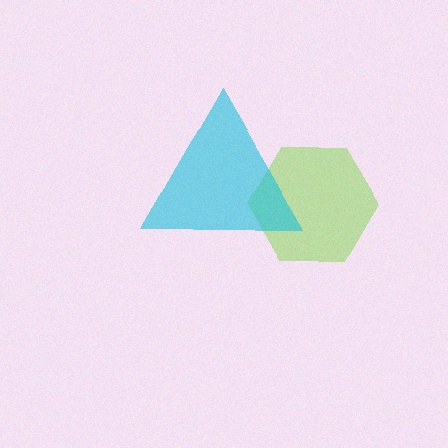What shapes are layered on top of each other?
The layered shapes are: a lime hexagon, a cyan triangle.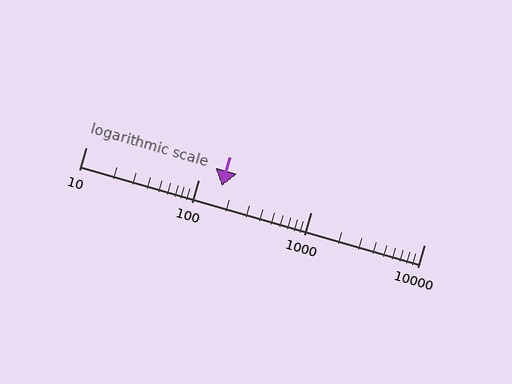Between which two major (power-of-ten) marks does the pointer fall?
The pointer is between 100 and 1000.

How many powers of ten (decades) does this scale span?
The scale spans 3 decades, from 10 to 10000.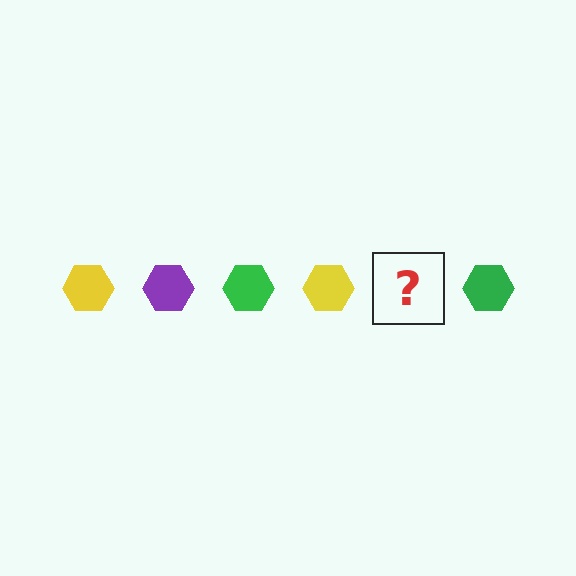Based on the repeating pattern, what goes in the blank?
The blank should be a purple hexagon.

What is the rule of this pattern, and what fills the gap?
The rule is that the pattern cycles through yellow, purple, green hexagons. The gap should be filled with a purple hexagon.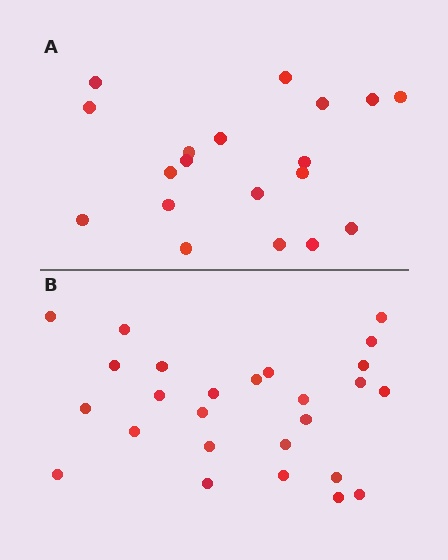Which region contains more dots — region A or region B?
Region B (the bottom region) has more dots.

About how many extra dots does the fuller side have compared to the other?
Region B has roughly 8 or so more dots than region A.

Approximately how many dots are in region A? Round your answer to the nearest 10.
About 20 dots. (The exact count is 19, which rounds to 20.)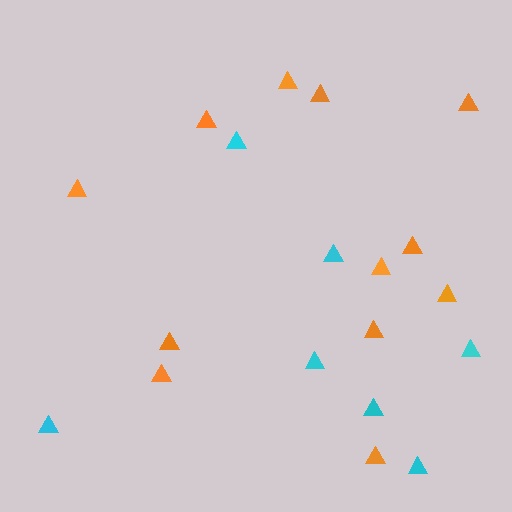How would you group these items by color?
There are 2 groups: one group of cyan triangles (7) and one group of orange triangles (12).